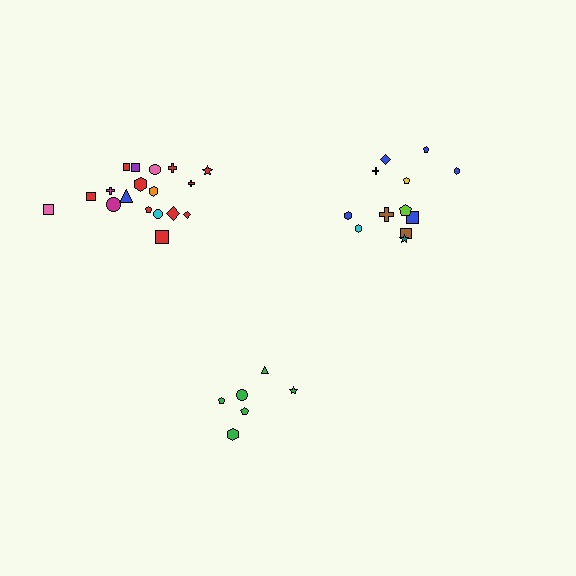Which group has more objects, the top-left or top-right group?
The top-left group.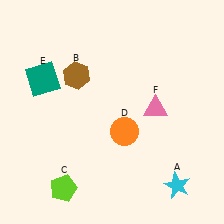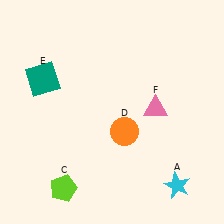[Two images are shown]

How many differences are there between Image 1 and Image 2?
There is 1 difference between the two images.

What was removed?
The brown hexagon (B) was removed in Image 2.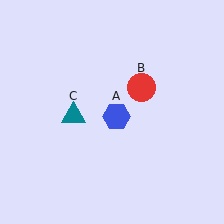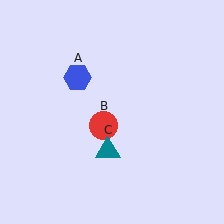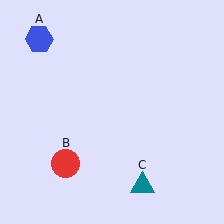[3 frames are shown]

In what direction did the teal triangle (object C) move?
The teal triangle (object C) moved down and to the right.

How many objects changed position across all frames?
3 objects changed position: blue hexagon (object A), red circle (object B), teal triangle (object C).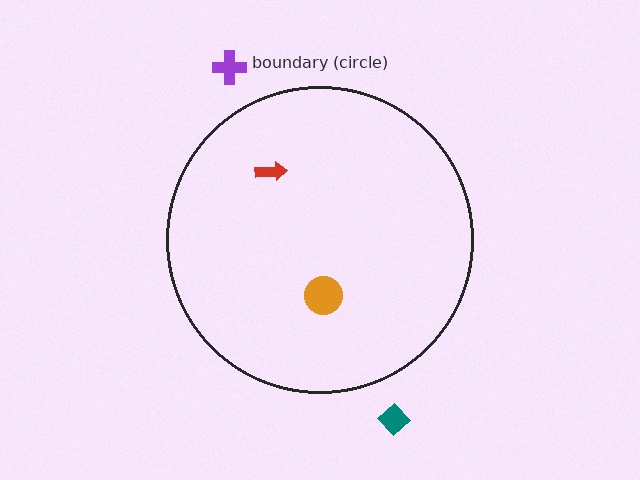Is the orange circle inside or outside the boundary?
Inside.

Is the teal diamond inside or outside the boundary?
Outside.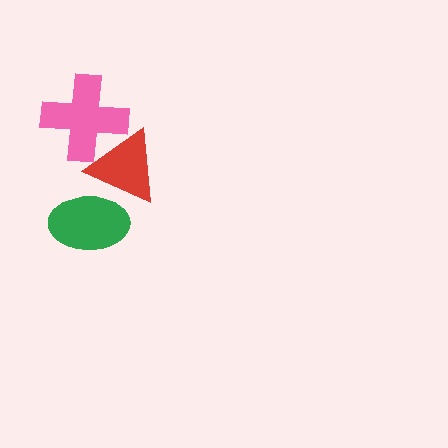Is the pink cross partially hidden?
Yes, it is partially covered by another shape.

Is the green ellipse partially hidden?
No, no other shape covers it.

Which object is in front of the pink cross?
The red triangle is in front of the pink cross.